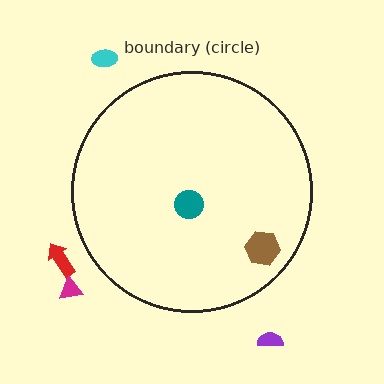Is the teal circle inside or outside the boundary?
Inside.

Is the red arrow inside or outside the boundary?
Outside.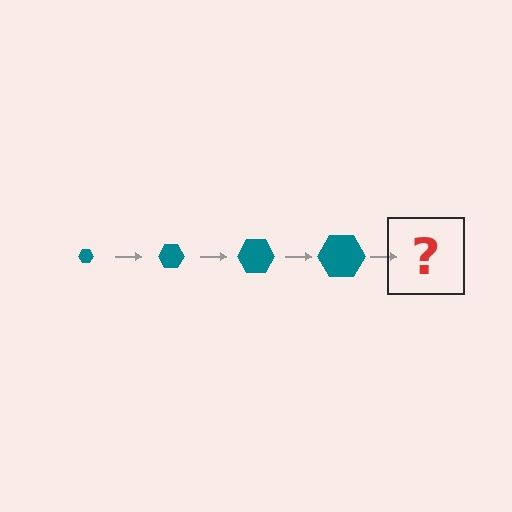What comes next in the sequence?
The next element should be a teal hexagon, larger than the previous one.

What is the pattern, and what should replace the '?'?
The pattern is that the hexagon gets progressively larger each step. The '?' should be a teal hexagon, larger than the previous one.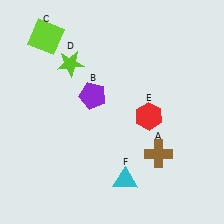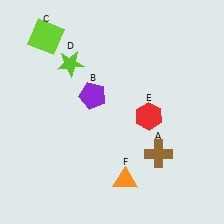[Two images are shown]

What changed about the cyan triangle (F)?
In Image 1, F is cyan. In Image 2, it changed to orange.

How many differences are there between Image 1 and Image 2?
There is 1 difference between the two images.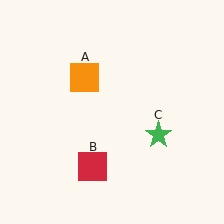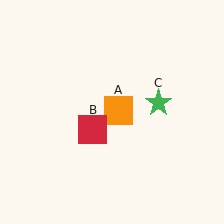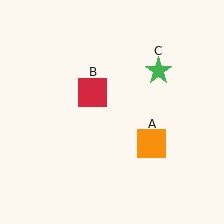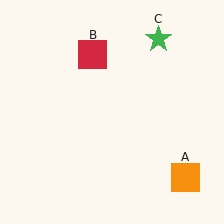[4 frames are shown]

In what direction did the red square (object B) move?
The red square (object B) moved up.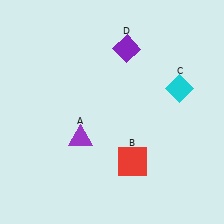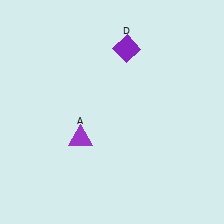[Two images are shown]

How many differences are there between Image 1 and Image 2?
There are 2 differences between the two images.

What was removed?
The red square (B), the cyan diamond (C) were removed in Image 2.